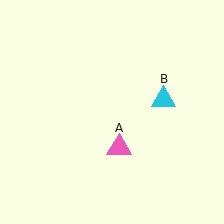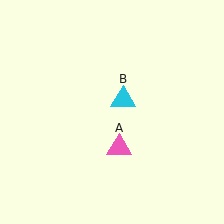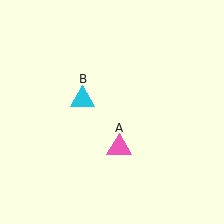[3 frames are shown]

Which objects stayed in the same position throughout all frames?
Pink triangle (object A) remained stationary.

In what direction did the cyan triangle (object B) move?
The cyan triangle (object B) moved left.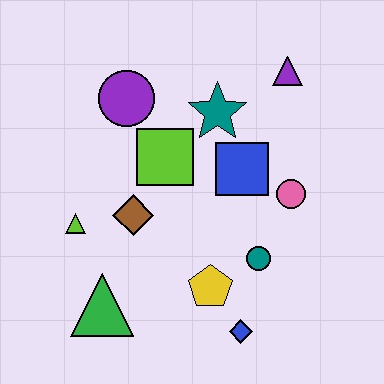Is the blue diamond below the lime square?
Yes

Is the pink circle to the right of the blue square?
Yes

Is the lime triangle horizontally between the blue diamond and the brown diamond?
No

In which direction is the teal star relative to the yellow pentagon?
The teal star is above the yellow pentagon.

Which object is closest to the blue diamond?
The yellow pentagon is closest to the blue diamond.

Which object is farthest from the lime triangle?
The purple triangle is farthest from the lime triangle.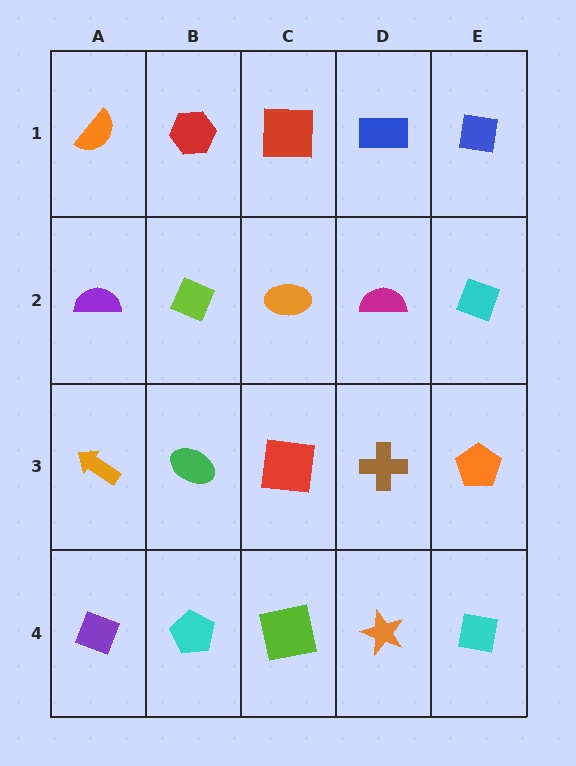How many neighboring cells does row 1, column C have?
3.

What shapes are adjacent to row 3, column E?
A cyan diamond (row 2, column E), a cyan square (row 4, column E), a brown cross (row 3, column D).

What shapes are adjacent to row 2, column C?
A red square (row 1, column C), a red square (row 3, column C), a lime diamond (row 2, column B), a magenta semicircle (row 2, column D).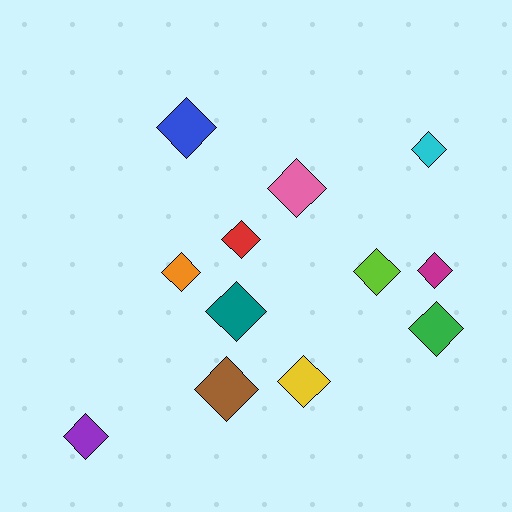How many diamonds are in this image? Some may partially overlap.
There are 12 diamonds.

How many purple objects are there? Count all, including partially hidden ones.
There is 1 purple object.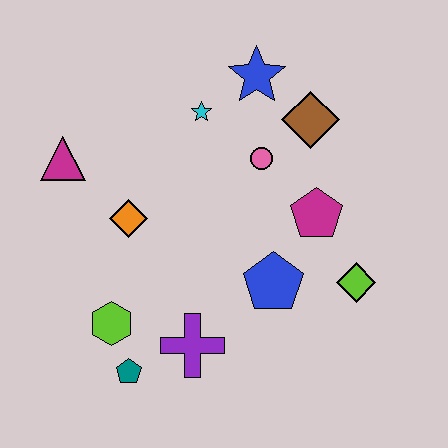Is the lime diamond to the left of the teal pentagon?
No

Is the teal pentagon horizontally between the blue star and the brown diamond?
No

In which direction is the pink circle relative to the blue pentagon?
The pink circle is above the blue pentagon.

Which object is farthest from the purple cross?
The blue star is farthest from the purple cross.